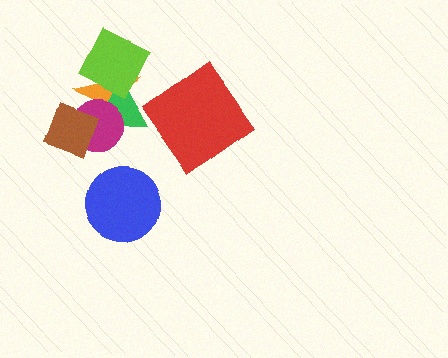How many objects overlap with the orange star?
4 objects overlap with the orange star.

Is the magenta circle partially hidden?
Yes, it is partially covered by another shape.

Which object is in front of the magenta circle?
The brown diamond is in front of the magenta circle.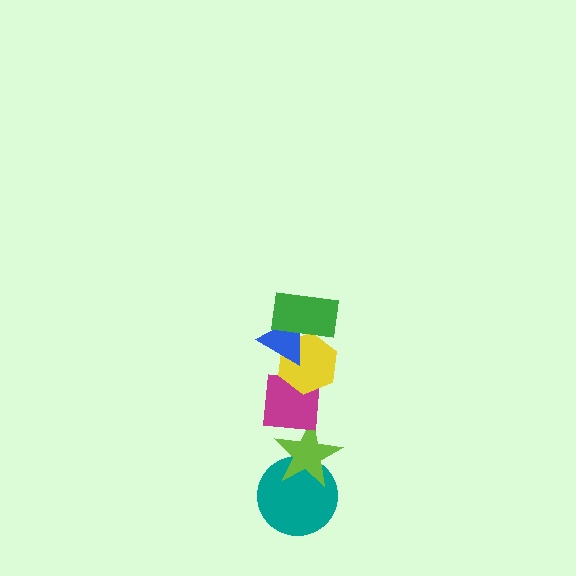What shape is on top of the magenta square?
The yellow hexagon is on top of the magenta square.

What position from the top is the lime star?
The lime star is 5th from the top.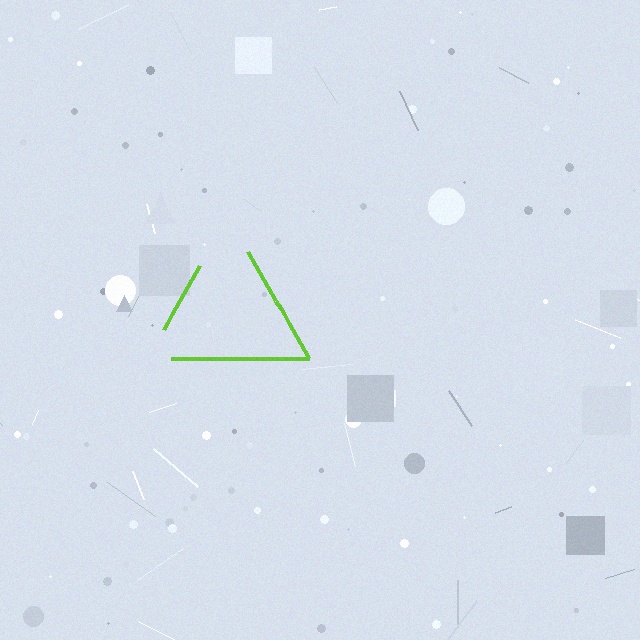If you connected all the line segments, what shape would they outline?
They would outline a triangle.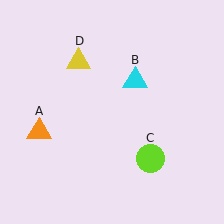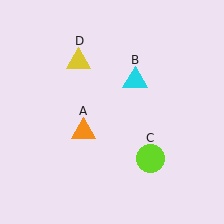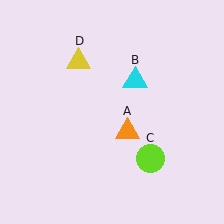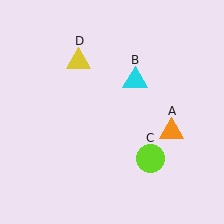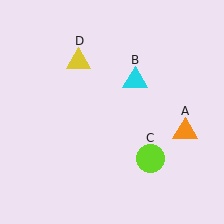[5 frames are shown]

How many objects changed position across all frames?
1 object changed position: orange triangle (object A).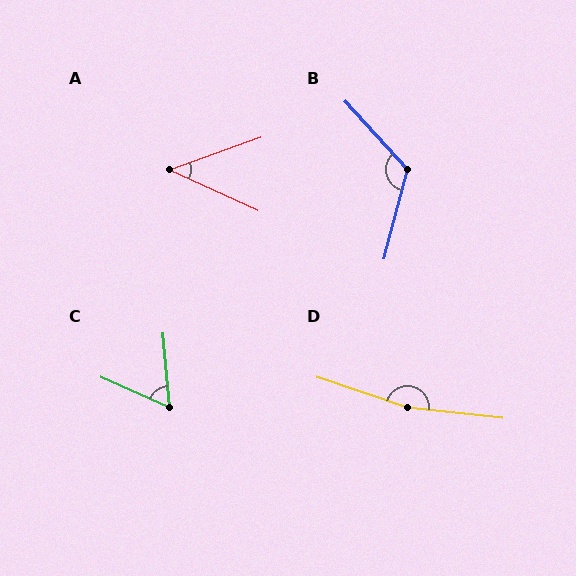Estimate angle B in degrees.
Approximately 122 degrees.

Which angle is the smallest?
A, at approximately 44 degrees.